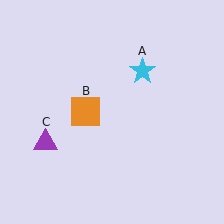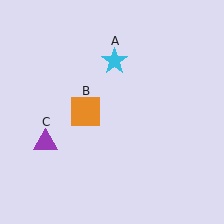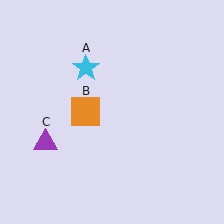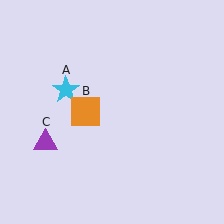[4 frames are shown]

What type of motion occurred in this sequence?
The cyan star (object A) rotated counterclockwise around the center of the scene.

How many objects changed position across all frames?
1 object changed position: cyan star (object A).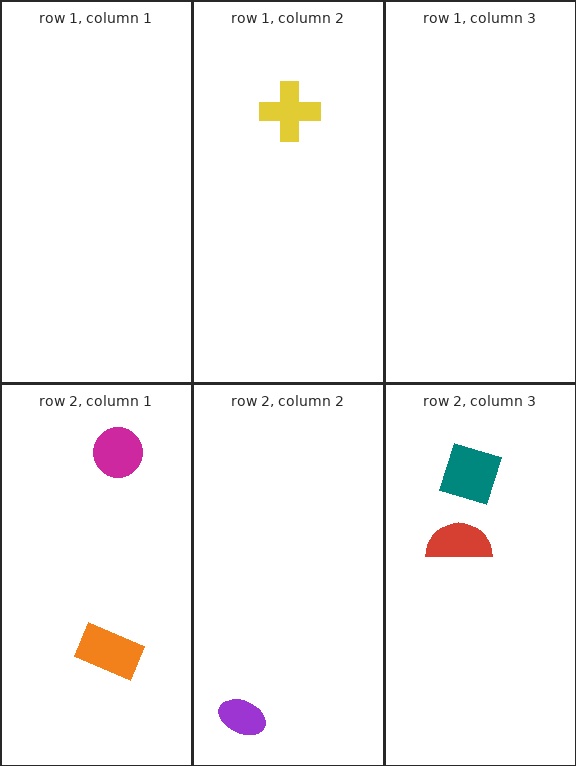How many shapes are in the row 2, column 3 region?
2.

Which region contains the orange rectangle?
The row 2, column 1 region.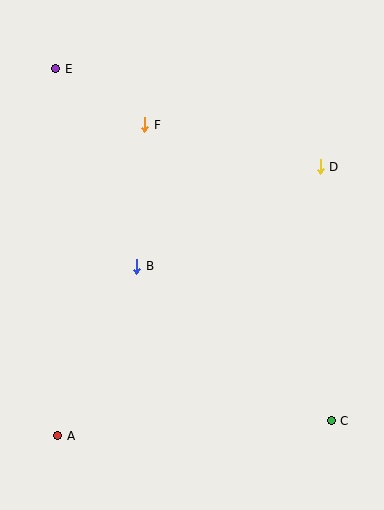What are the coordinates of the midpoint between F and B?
The midpoint between F and B is at (141, 196).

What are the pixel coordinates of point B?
Point B is at (137, 266).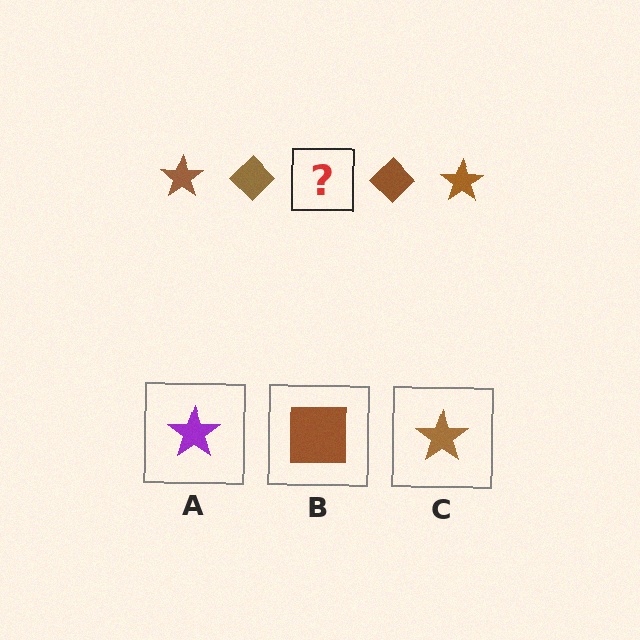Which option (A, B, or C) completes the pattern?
C.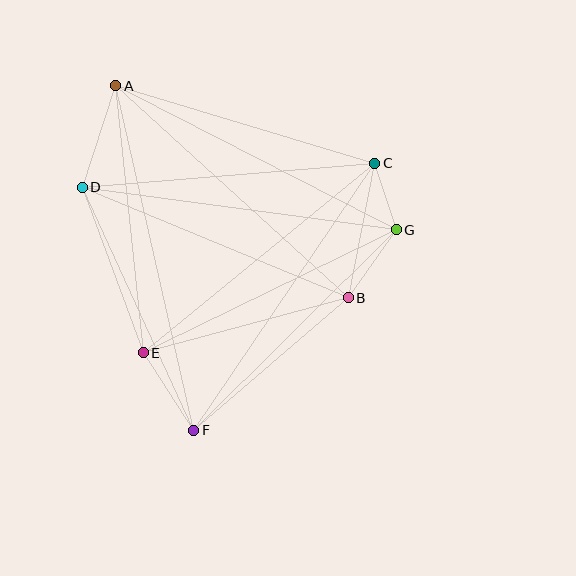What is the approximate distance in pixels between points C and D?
The distance between C and D is approximately 294 pixels.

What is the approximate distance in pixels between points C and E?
The distance between C and E is approximately 299 pixels.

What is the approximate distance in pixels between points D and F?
The distance between D and F is approximately 267 pixels.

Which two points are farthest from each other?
Points A and F are farthest from each other.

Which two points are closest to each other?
Points C and G are closest to each other.